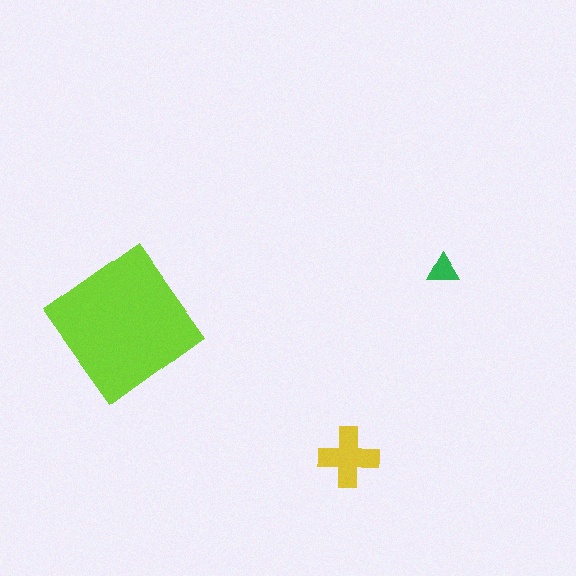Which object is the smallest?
The green triangle.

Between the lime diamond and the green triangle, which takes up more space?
The lime diamond.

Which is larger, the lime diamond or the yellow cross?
The lime diamond.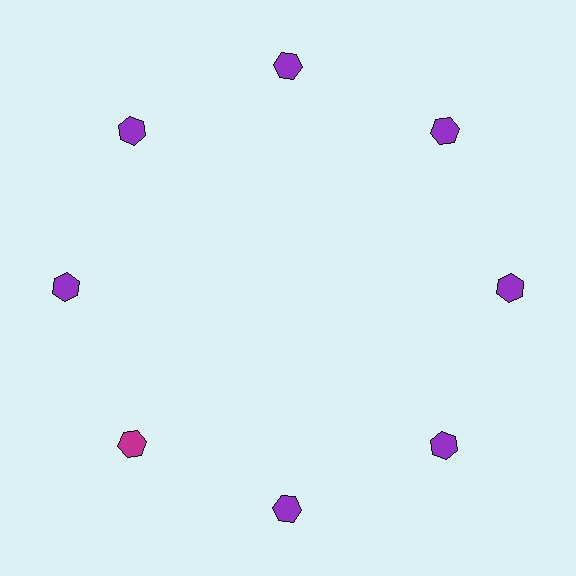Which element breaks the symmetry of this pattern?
The magenta hexagon at roughly the 8 o'clock position breaks the symmetry. All other shapes are purple hexagons.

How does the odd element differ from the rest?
It has a different color: magenta instead of purple.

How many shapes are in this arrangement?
There are 8 shapes arranged in a ring pattern.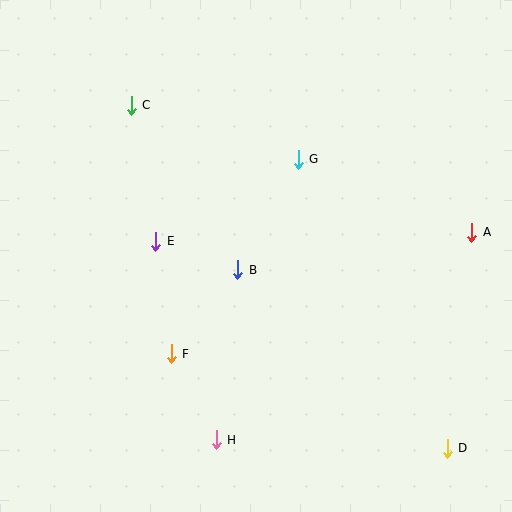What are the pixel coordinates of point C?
Point C is at (131, 105).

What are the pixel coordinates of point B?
Point B is at (238, 270).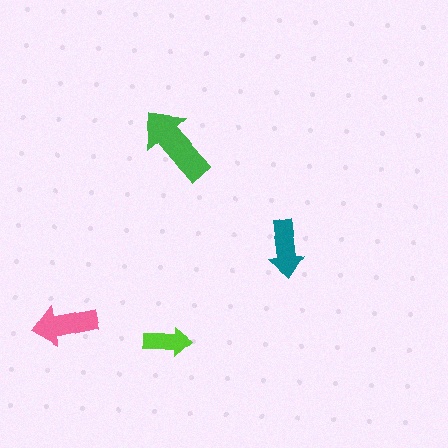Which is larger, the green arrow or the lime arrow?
The green one.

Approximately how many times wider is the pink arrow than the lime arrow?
About 1.5 times wider.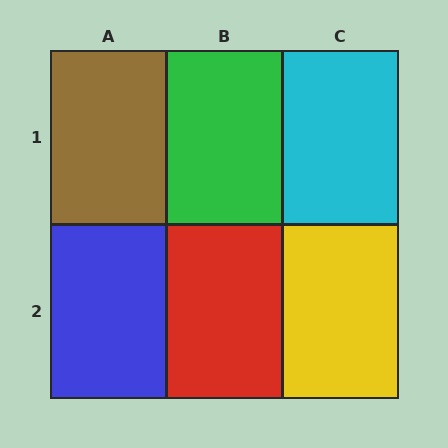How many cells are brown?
1 cell is brown.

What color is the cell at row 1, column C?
Cyan.